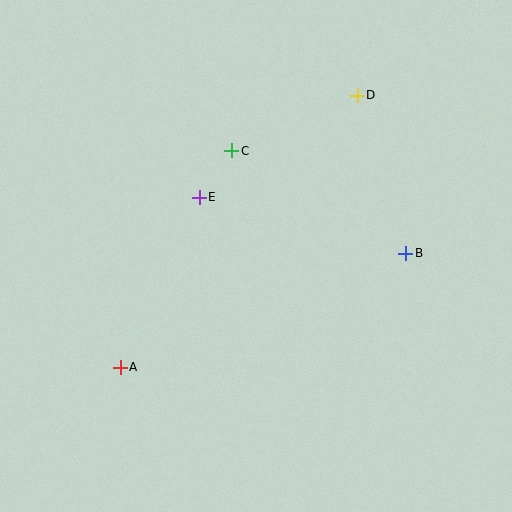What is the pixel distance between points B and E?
The distance between B and E is 214 pixels.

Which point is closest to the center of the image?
Point E at (199, 197) is closest to the center.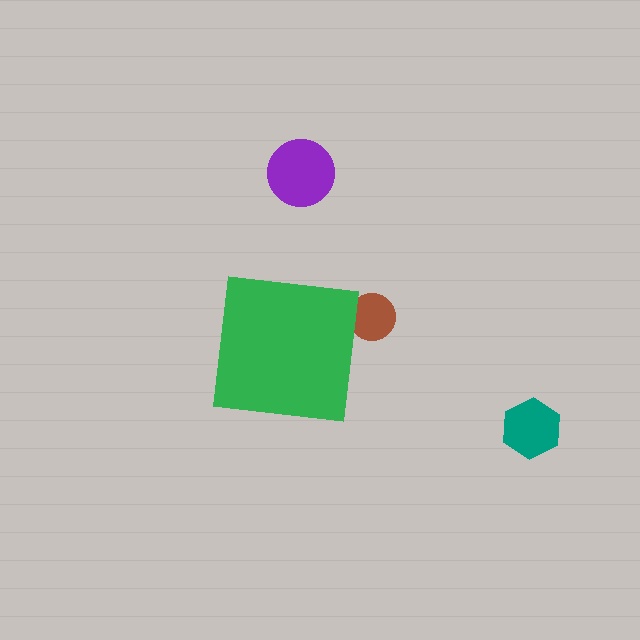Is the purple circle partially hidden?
No, the purple circle is fully visible.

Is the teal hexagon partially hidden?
No, the teal hexagon is fully visible.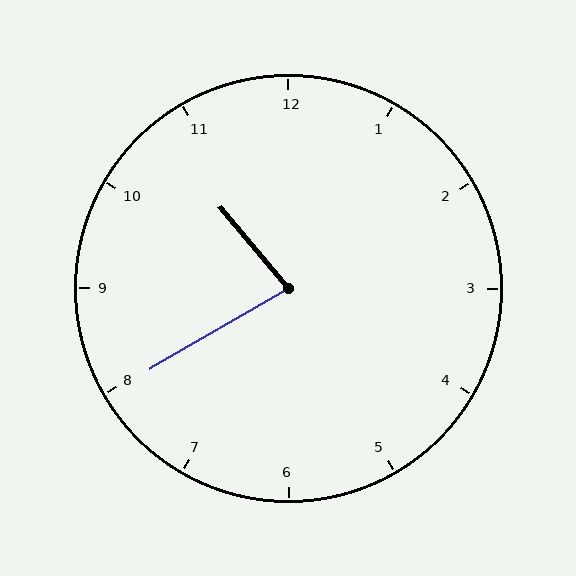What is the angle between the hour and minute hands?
Approximately 80 degrees.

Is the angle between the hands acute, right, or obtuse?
It is acute.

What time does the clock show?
10:40.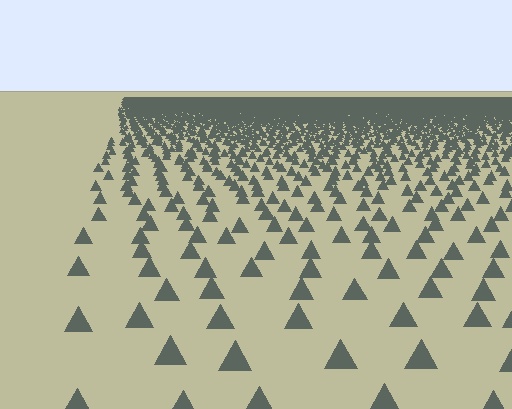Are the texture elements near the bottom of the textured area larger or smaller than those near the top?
Larger. Near the bottom, elements are closer to the viewer and appear at a bigger on-screen size.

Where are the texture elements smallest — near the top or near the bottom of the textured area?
Near the top.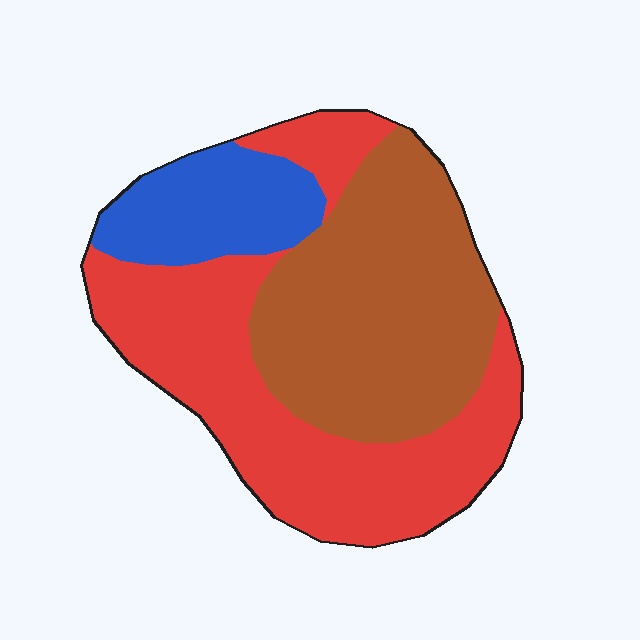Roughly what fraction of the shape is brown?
Brown covers roughly 40% of the shape.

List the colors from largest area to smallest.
From largest to smallest: red, brown, blue.